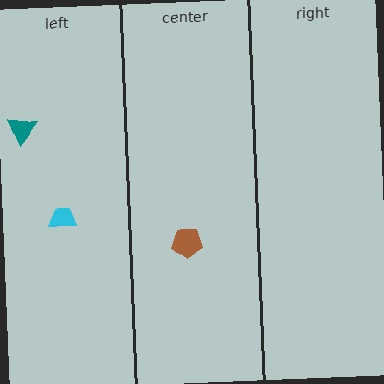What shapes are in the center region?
The brown pentagon.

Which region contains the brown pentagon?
The center region.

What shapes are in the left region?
The teal triangle, the cyan trapezoid.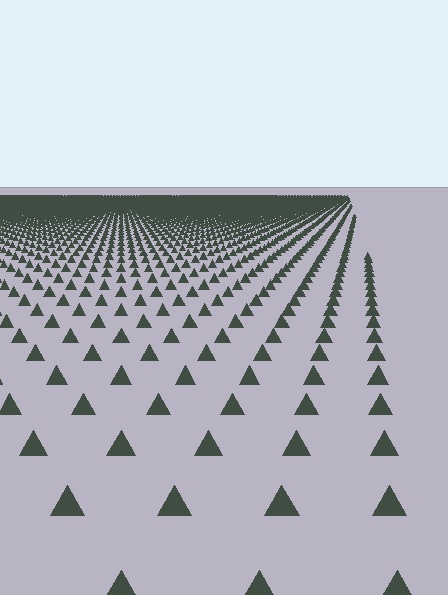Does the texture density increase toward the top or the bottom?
Density increases toward the top.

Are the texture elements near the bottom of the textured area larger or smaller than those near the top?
Larger. Near the bottom, elements are closer to the viewer and appear at a bigger on-screen size.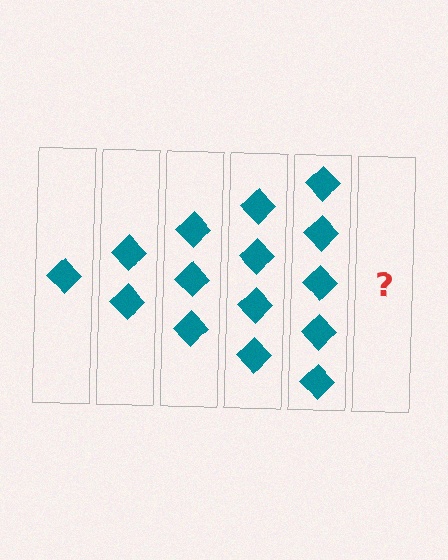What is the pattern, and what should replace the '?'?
The pattern is that each step adds one more diamond. The '?' should be 6 diamonds.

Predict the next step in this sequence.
The next step is 6 diamonds.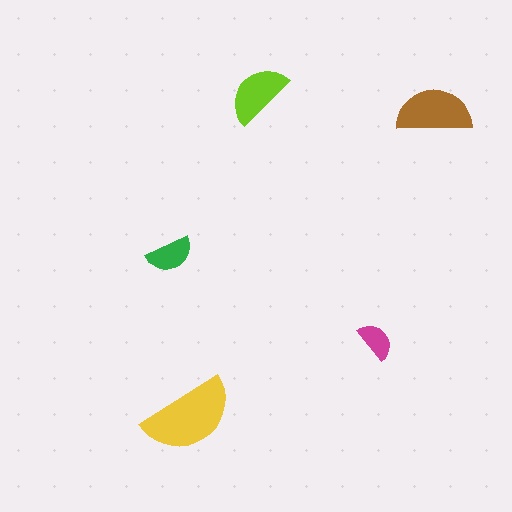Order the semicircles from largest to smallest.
the yellow one, the brown one, the lime one, the green one, the magenta one.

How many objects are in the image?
There are 5 objects in the image.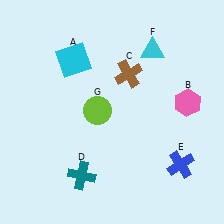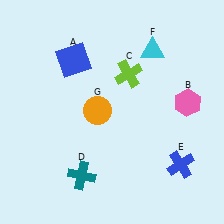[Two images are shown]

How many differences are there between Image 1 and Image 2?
There are 3 differences between the two images.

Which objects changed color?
A changed from cyan to blue. C changed from brown to lime. G changed from lime to orange.